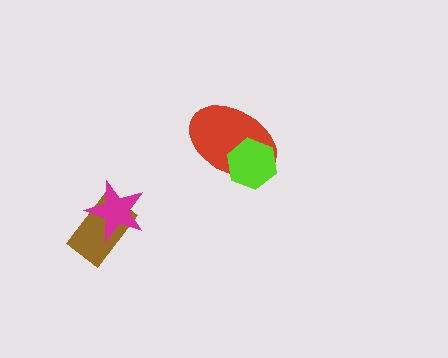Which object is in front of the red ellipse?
The lime hexagon is in front of the red ellipse.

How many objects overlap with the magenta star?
1 object overlaps with the magenta star.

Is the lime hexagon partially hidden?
No, no other shape covers it.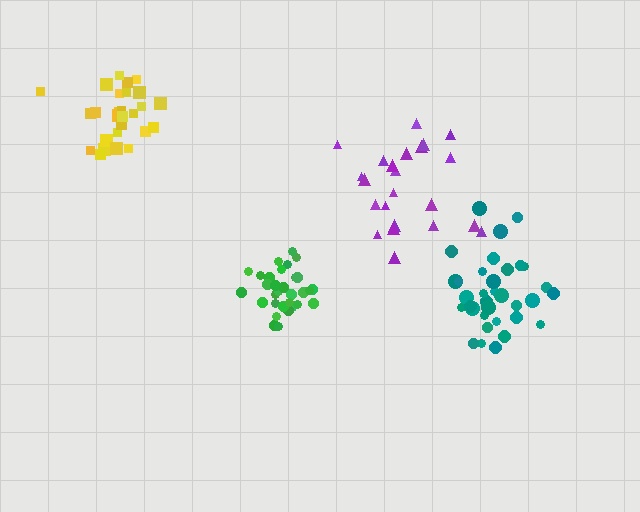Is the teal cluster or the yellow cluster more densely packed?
Yellow.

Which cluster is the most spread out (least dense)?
Purple.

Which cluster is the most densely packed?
Green.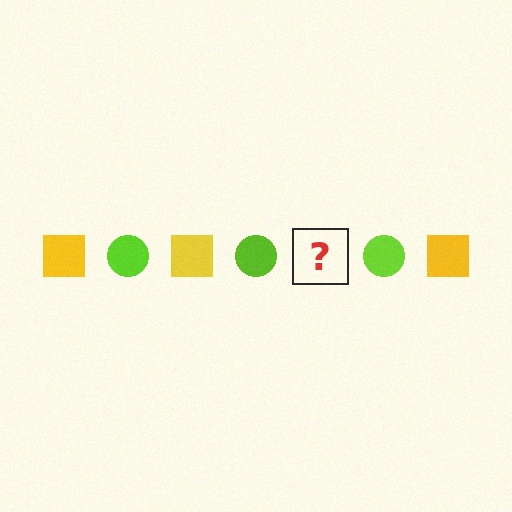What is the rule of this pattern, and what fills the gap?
The rule is that the pattern alternates between yellow square and lime circle. The gap should be filled with a yellow square.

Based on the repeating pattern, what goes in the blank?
The blank should be a yellow square.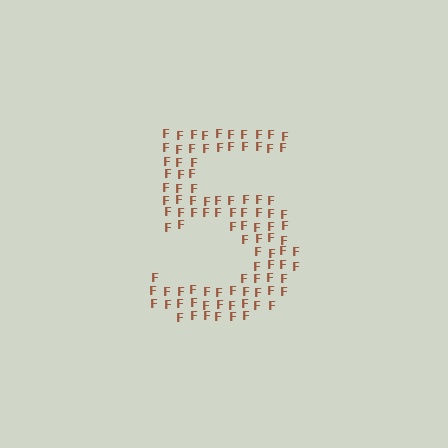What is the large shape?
The large shape is the digit 5.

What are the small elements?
The small elements are letter F's.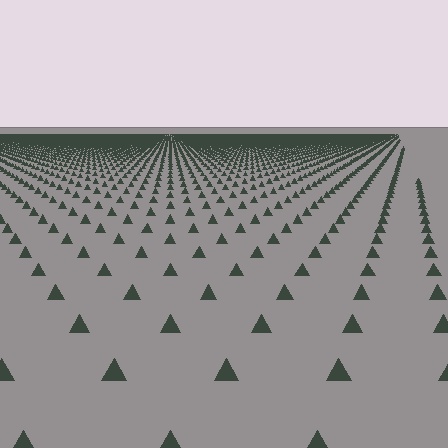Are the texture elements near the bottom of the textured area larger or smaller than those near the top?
Larger. Near the bottom, elements are closer to the viewer and appear at a bigger on-screen size.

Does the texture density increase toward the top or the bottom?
Density increases toward the top.